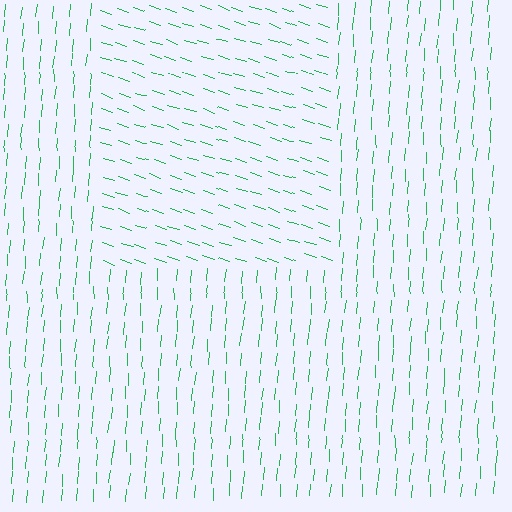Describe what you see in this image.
The image is filled with small green line segments. A rectangle region in the image has lines oriented differently from the surrounding lines, creating a visible texture boundary.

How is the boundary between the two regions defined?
The boundary is defined purely by a change in line orientation (approximately 76 degrees difference). All lines are the same color and thickness.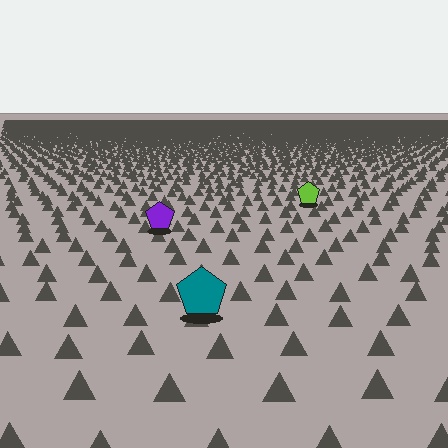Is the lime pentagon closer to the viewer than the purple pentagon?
No. The purple pentagon is closer — you can tell from the texture gradient: the ground texture is coarser near it.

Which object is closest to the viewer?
The teal pentagon is closest. The texture marks near it are larger and more spread out.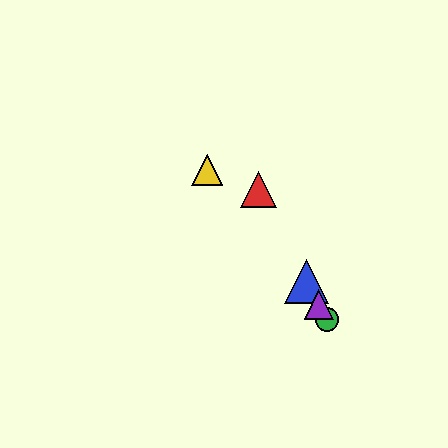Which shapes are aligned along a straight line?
The red triangle, the blue triangle, the green circle, the purple triangle are aligned along a straight line.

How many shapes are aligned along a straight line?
4 shapes (the red triangle, the blue triangle, the green circle, the purple triangle) are aligned along a straight line.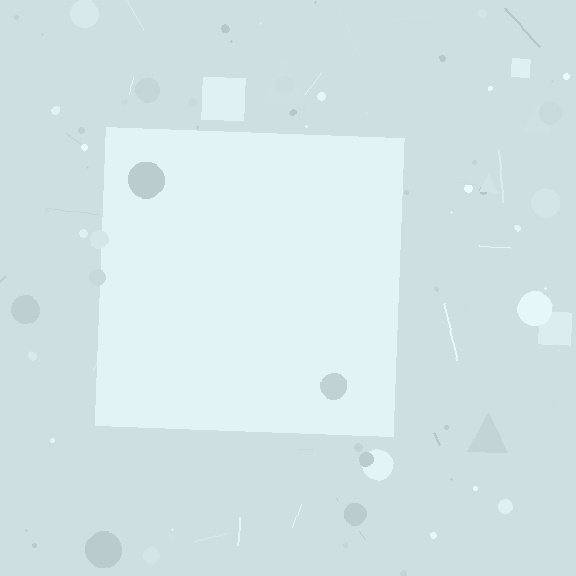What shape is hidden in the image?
A square is hidden in the image.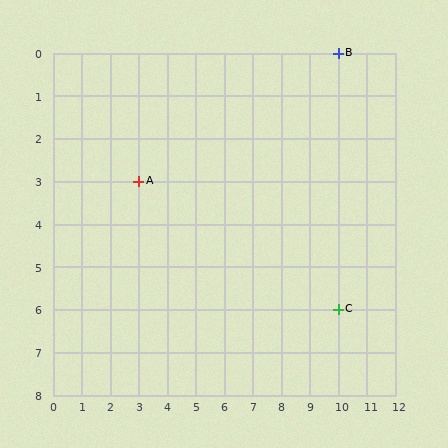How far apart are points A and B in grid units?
Points A and B are 7 columns and 3 rows apart (about 7.6 grid units diagonally).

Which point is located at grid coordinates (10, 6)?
Point C is at (10, 6).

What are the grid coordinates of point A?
Point A is at grid coordinates (3, 3).